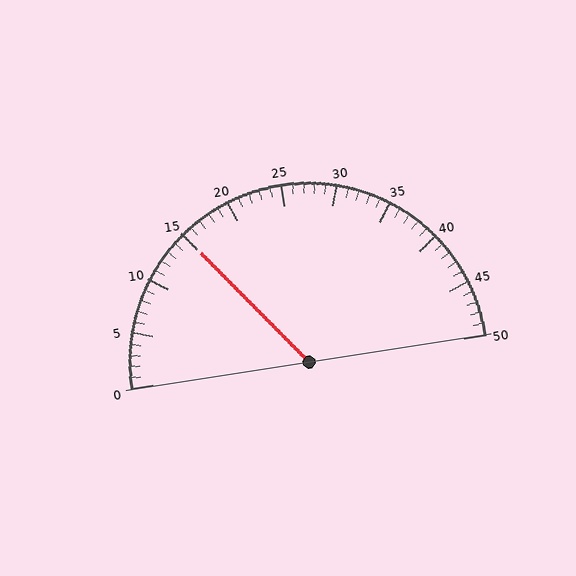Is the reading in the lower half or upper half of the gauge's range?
The reading is in the lower half of the range (0 to 50).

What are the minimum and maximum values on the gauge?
The gauge ranges from 0 to 50.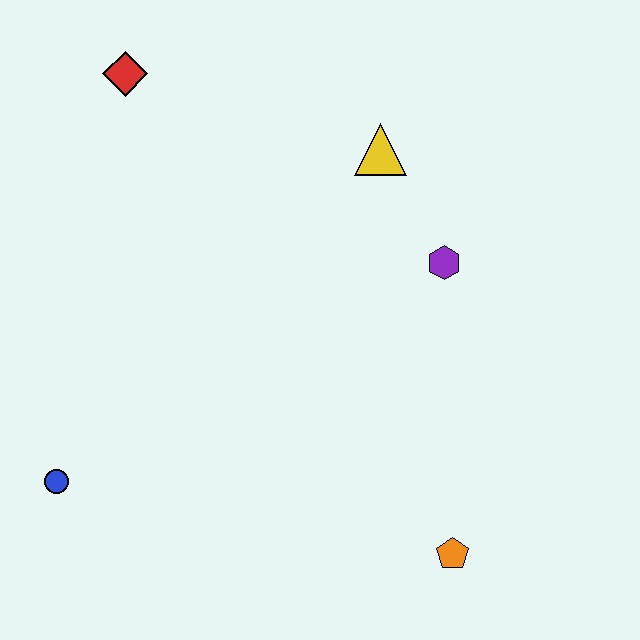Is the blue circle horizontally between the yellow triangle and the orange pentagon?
No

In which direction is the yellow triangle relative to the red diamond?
The yellow triangle is to the right of the red diamond.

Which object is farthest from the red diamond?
The orange pentagon is farthest from the red diamond.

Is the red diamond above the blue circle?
Yes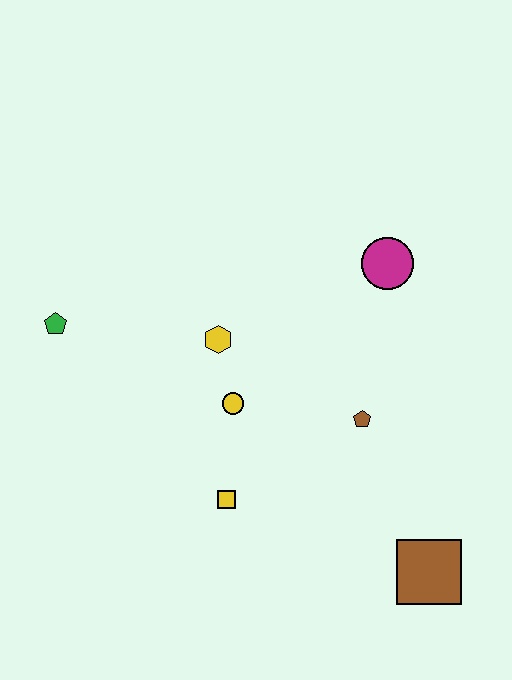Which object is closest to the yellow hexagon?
The yellow circle is closest to the yellow hexagon.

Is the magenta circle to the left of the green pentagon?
No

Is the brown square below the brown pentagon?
Yes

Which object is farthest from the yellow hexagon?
The brown square is farthest from the yellow hexagon.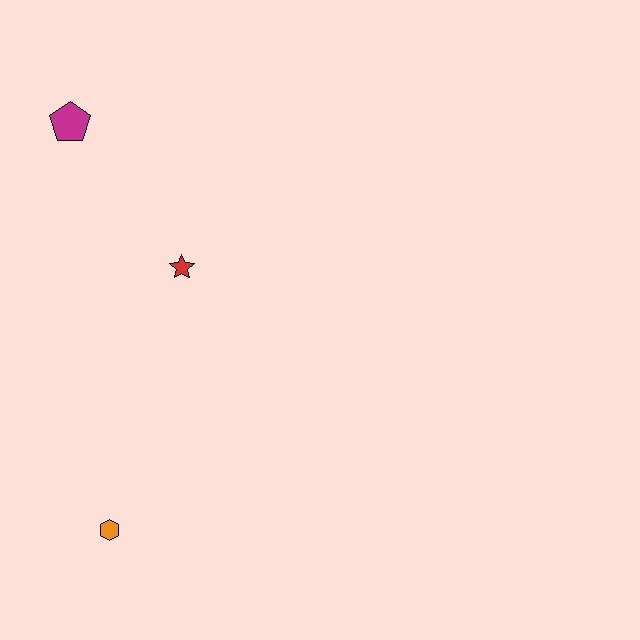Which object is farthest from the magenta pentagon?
The orange hexagon is farthest from the magenta pentagon.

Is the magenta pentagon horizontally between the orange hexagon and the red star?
No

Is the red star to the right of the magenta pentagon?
Yes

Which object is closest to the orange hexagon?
The red star is closest to the orange hexagon.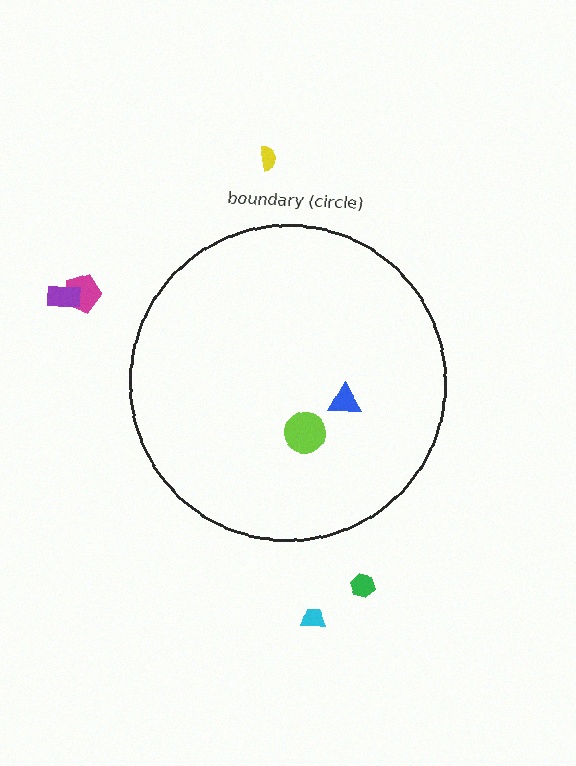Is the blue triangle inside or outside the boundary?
Inside.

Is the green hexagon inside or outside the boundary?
Outside.